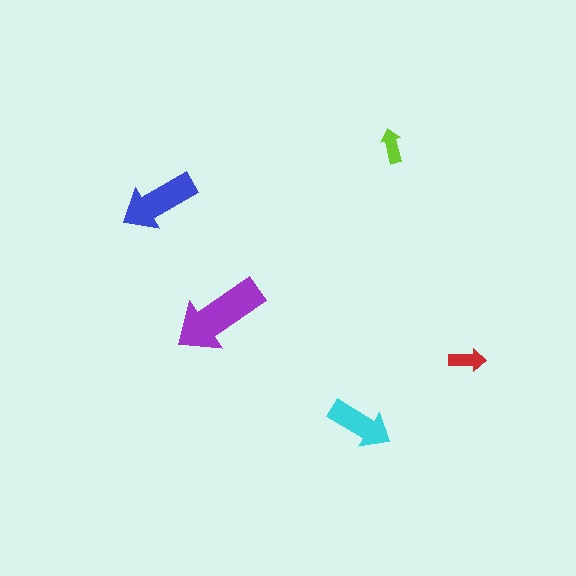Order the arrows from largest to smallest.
the purple one, the blue one, the cyan one, the red one, the lime one.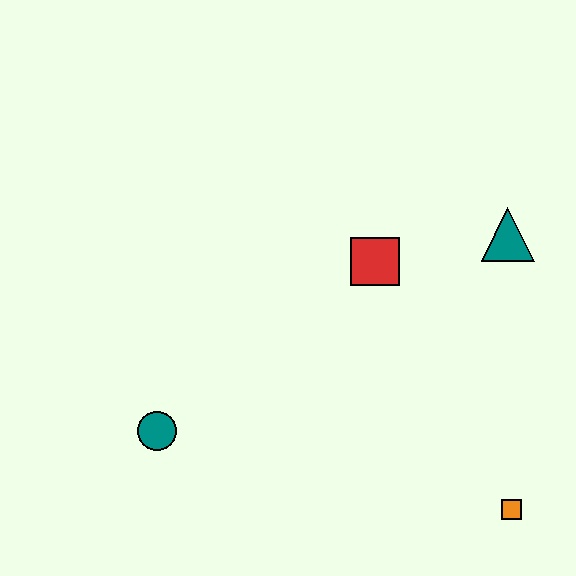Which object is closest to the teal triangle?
The red square is closest to the teal triangle.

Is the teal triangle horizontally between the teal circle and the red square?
No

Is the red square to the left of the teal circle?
No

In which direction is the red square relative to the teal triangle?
The red square is to the left of the teal triangle.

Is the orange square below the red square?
Yes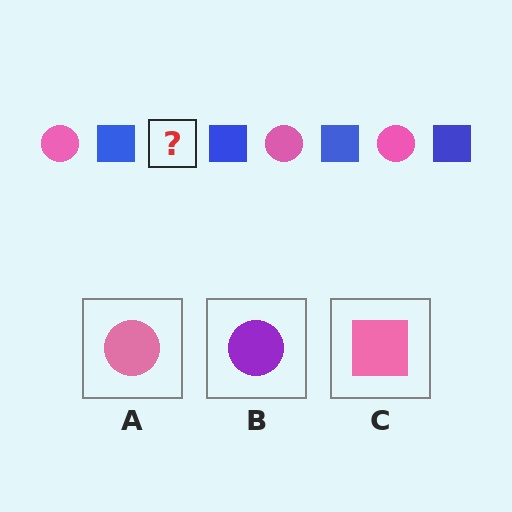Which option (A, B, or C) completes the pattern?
A.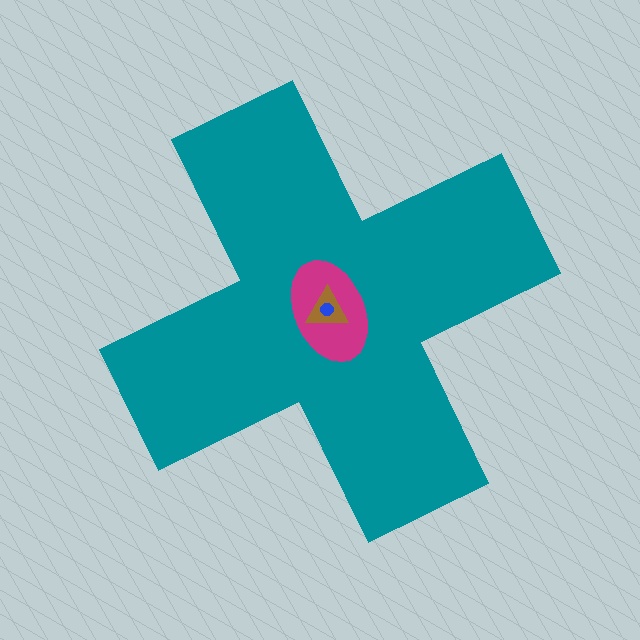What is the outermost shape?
The teal cross.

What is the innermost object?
The blue circle.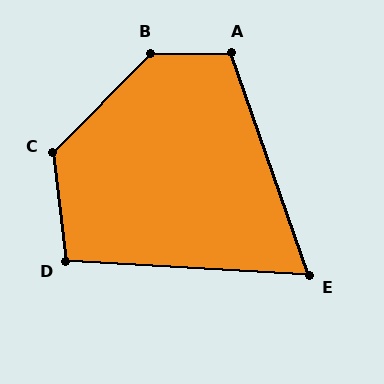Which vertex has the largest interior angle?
B, at approximately 135 degrees.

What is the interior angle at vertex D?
Approximately 100 degrees (obtuse).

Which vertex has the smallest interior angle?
E, at approximately 67 degrees.